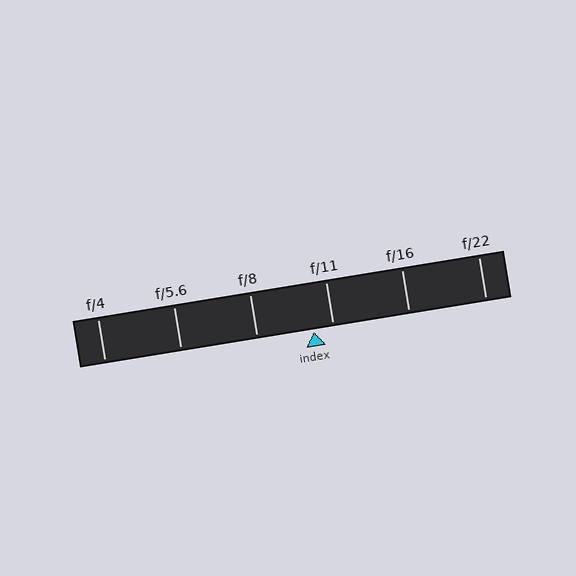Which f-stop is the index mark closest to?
The index mark is closest to f/11.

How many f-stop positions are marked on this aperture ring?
There are 6 f-stop positions marked.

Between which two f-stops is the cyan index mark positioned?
The index mark is between f/8 and f/11.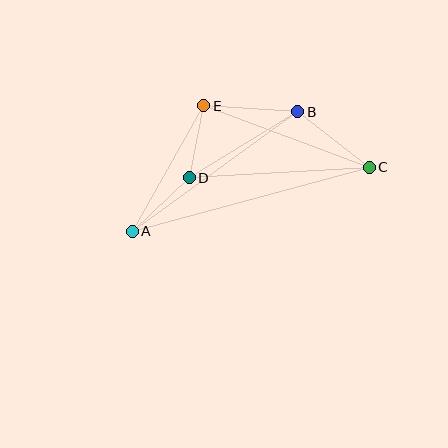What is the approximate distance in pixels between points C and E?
The distance between C and E is approximately 177 pixels.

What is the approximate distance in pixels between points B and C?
The distance between B and C is approximately 90 pixels.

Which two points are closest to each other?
Points D and E are closest to each other.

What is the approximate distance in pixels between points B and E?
The distance between B and E is approximately 94 pixels.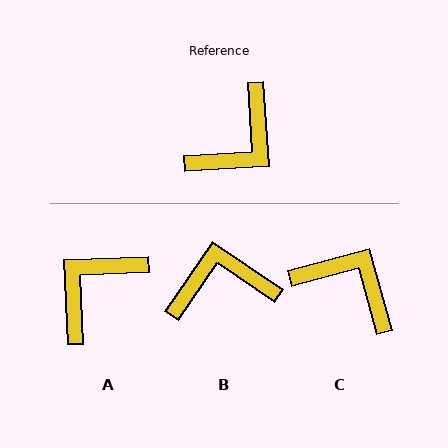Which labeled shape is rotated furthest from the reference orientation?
A, about 179 degrees away.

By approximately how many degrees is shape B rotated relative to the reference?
Approximately 142 degrees counter-clockwise.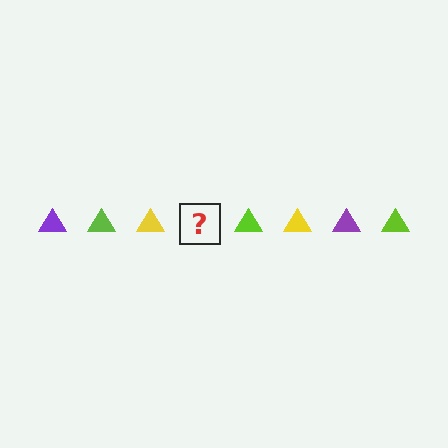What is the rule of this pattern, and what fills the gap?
The rule is that the pattern cycles through purple, lime, yellow triangles. The gap should be filled with a purple triangle.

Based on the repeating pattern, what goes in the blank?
The blank should be a purple triangle.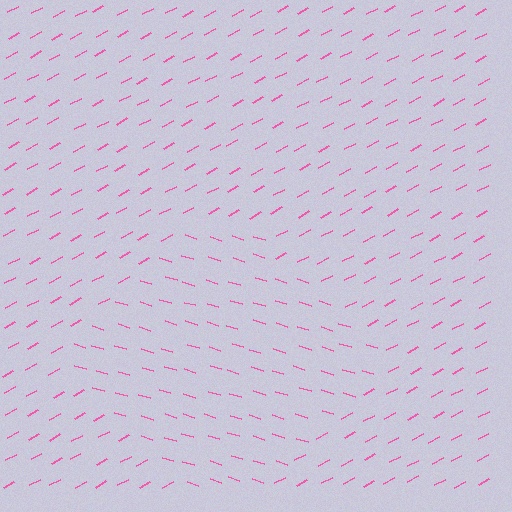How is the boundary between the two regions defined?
The boundary is defined purely by a change in line orientation (approximately 45 degrees difference). All lines are the same color and thickness.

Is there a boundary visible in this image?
Yes, there is a texture boundary formed by a change in line orientation.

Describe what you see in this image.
The image is filled with small pink line segments. A diamond region in the image has lines oriented differently from the surrounding lines, creating a visible texture boundary.